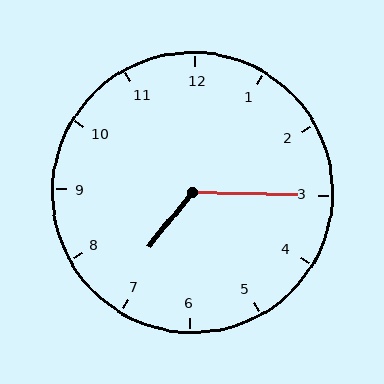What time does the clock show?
7:15.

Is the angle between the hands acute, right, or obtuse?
It is obtuse.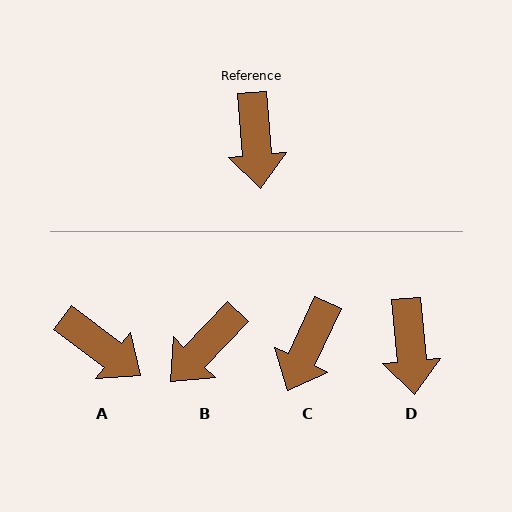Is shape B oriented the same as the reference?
No, it is off by about 49 degrees.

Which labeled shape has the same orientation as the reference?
D.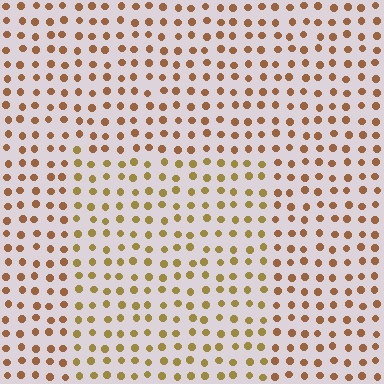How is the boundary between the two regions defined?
The boundary is defined purely by a slight shift in hue (about 26 degrees). Spacing, size, and orientation are identical on both sides.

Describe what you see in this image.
The image is filled with small brown elements in a uniform arrangement. A rectangle-shaped region is visible where the elements are tinted to a slightly different hue, forming a subtle color boundary.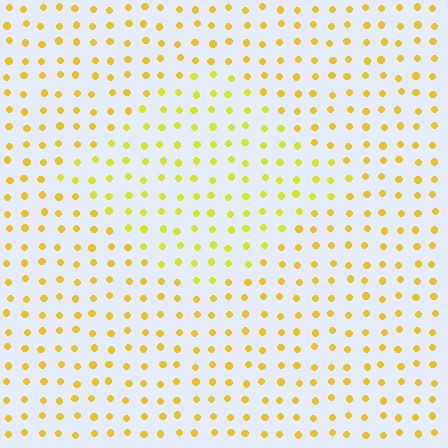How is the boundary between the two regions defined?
The boundary is defined purely by a slight shift in hue (about 16 degrees). Spacing, size, and orientation are identical on both sides.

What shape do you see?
I see a diamond.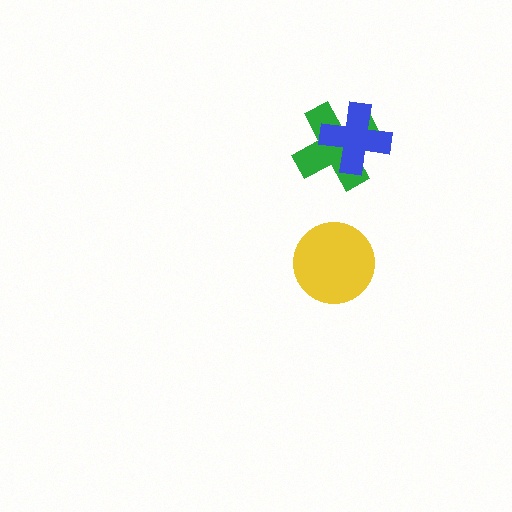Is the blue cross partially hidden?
No, no other shape covers it.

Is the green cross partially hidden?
Yes, it is partially covered by another shape.